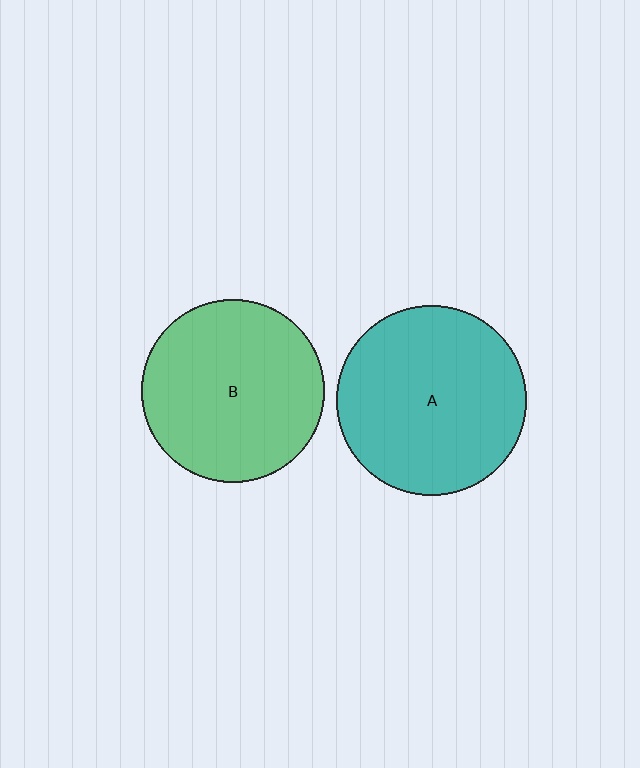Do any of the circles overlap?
No, none of the circles overlap.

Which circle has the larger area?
Circle A (teal).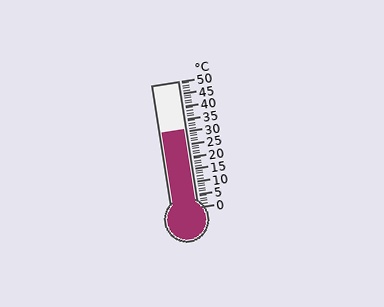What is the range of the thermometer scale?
The thermometer scale ranges from 0°C to 50°C.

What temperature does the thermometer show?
The thermometer shows approximately 31°C.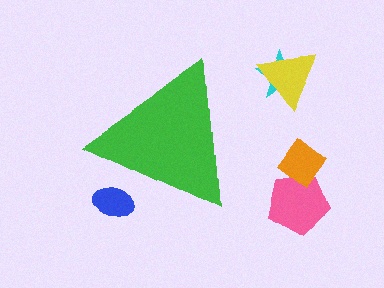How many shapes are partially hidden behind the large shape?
1 shape is partially hidden.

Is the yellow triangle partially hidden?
No, the yellow triangle is fully visible.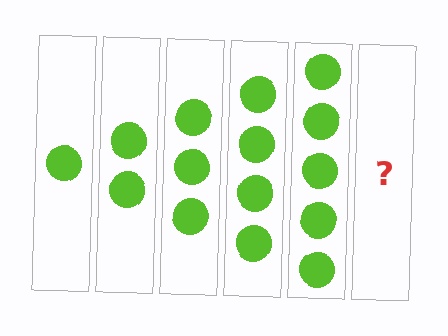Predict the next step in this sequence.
The next step is 6 circles.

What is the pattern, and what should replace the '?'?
The pattern is that each step adds one more circle. The '?' should be 6 circles.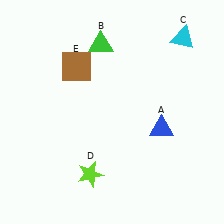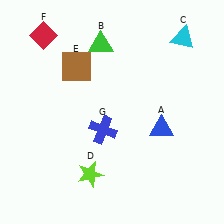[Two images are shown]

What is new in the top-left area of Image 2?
A red diamond (F) was added in the top-left area of Image 2.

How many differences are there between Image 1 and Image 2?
There are 2 differences between the two images.